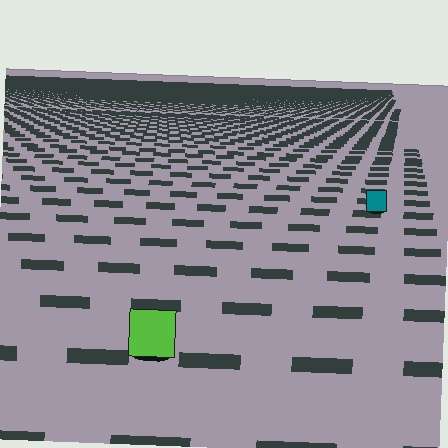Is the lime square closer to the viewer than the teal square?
Yes. The lime square is closer — you can tell from the texture gradient: the ground texture is coarser near it.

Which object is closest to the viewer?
The lime square is closest. The texture marks near it are larger and more spread out.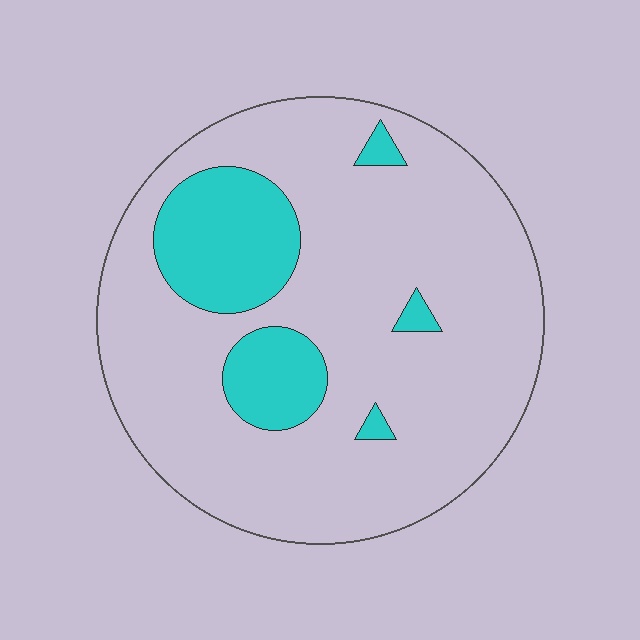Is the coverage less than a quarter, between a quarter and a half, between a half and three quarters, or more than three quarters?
Less than a quarter.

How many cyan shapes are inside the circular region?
5.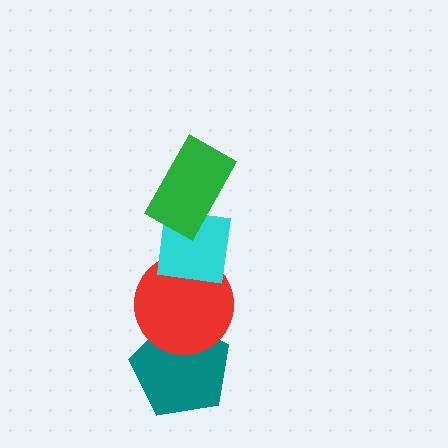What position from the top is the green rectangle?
The green rectangle is 1st from the top.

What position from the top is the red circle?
The red circle is 3rd from the top.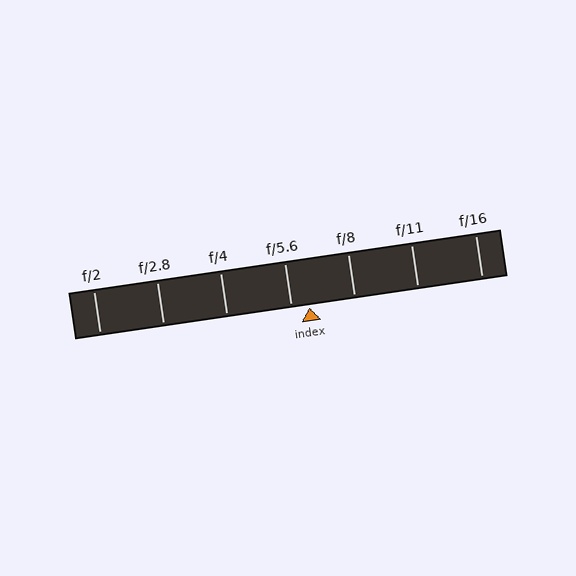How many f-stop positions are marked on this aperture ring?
There are 7 f-stop positions marked.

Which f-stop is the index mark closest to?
The index mark is closest to f/5.6.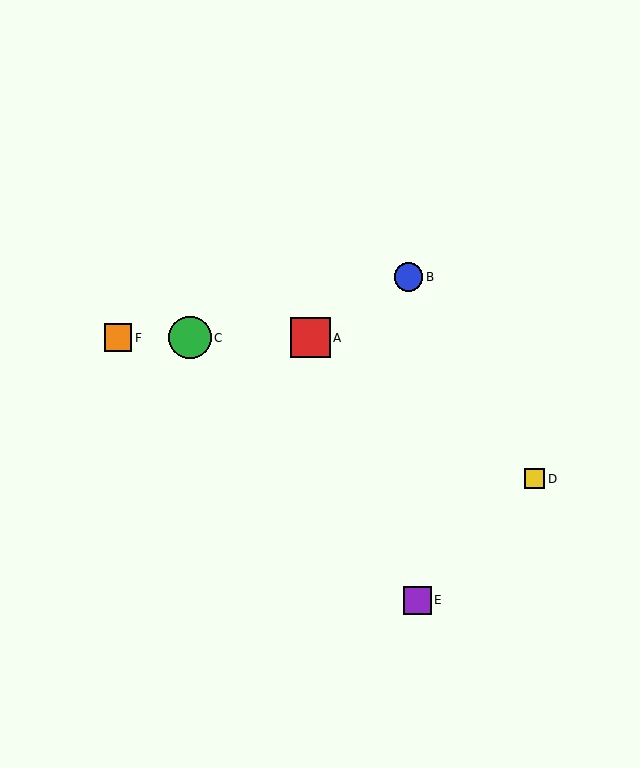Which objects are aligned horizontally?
Objects A, C, F are aligned horizontally.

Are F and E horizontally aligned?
No, F is at y≈338 and E is at y≈600.